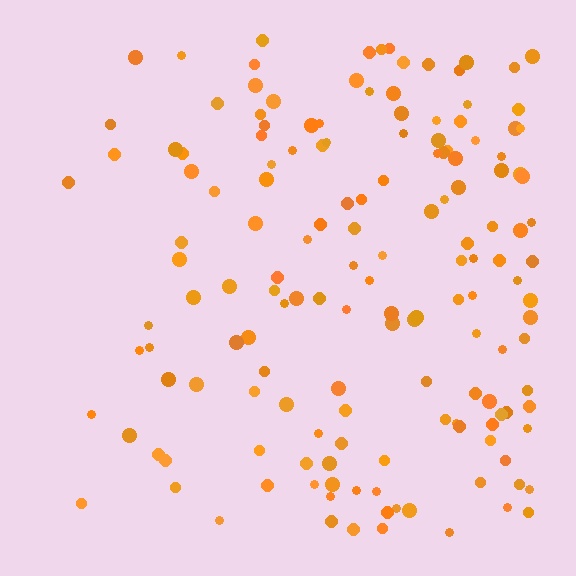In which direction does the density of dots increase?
From left to right, with the right side densest.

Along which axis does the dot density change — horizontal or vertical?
Horizontal.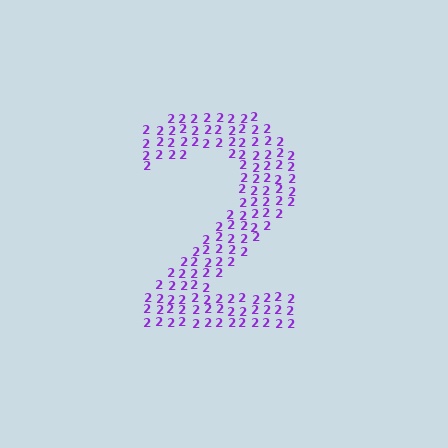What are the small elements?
The small elements are digit 2's.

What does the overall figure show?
The overall figure shows the digit 2.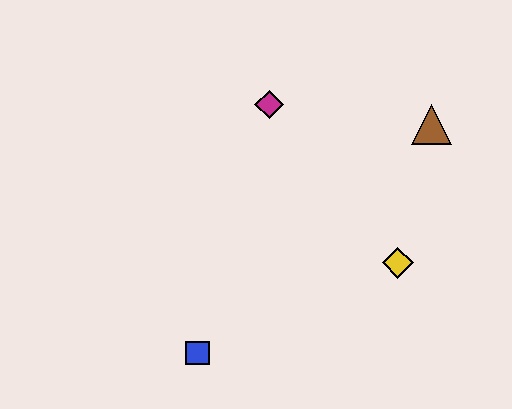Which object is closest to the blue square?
The yellow diamond is closest to the blue square.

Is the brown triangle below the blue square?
No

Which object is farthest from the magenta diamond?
The blue square is farthest from the magenta diamond.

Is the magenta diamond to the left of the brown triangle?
Yes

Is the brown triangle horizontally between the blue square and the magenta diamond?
No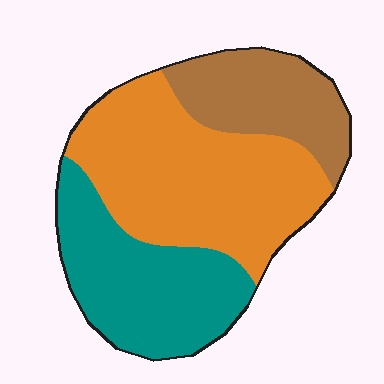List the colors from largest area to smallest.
From largest to smallest: orange, teal, brown.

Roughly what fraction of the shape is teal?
Teal takes up between a quarter and a half of the shape.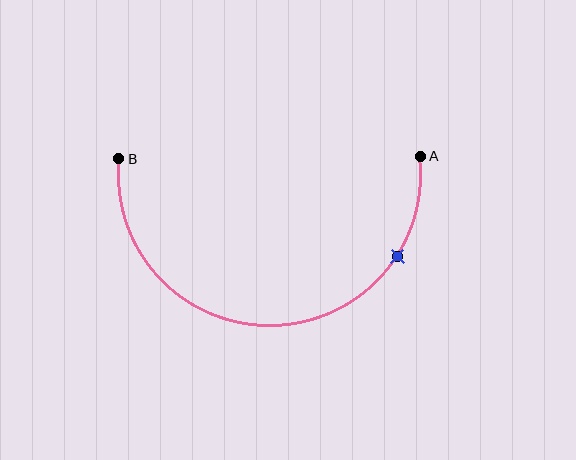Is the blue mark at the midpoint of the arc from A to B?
No. The blue mark lies on the arc but is closer to endpoint A. The arc midpoint would be at the point on the curve equidistant along the arc from both A and B.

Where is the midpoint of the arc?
The arc midpoint is the point on the curve farthest from the straight line joining A and B. It sits below that line.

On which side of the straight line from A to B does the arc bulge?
The arc bulges below the straight line connecting A and B.